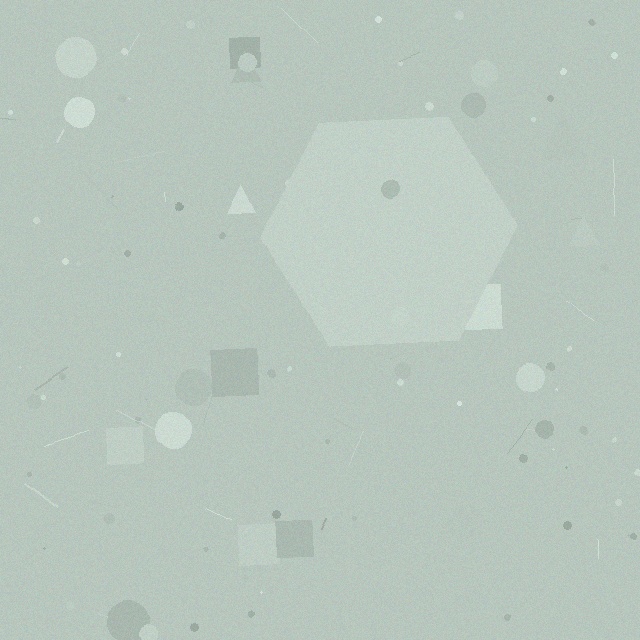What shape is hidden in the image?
A hexagon is hidden in the image.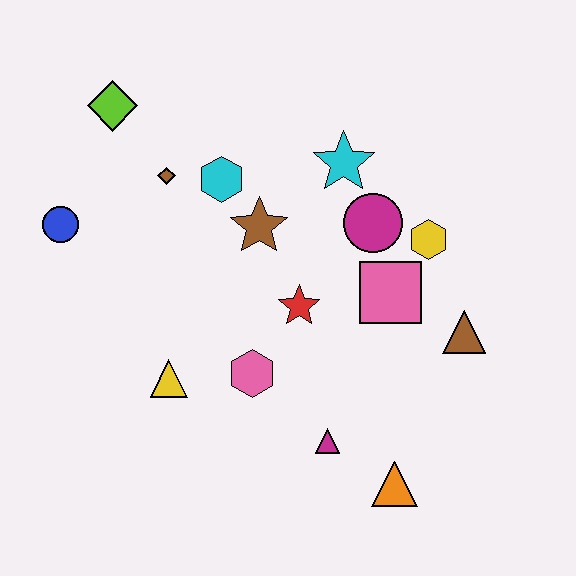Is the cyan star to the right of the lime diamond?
Yes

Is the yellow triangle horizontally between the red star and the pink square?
No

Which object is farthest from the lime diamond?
The orange triangle is farthest from the lime diamond.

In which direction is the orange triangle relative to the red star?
The orange triangle is below the red star.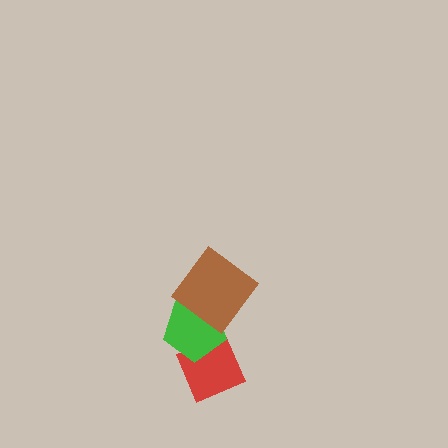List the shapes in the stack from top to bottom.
From top to bottom: the brown diamond, the green pentagon, the red diamond.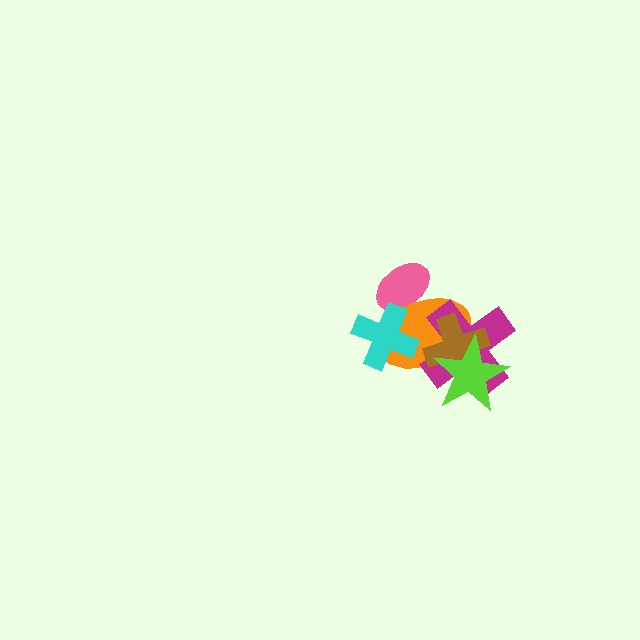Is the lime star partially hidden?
No, no other shape covers it.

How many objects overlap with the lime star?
3 objects overlap with the lime star.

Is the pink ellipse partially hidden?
Yes, it is partially covered by another shape.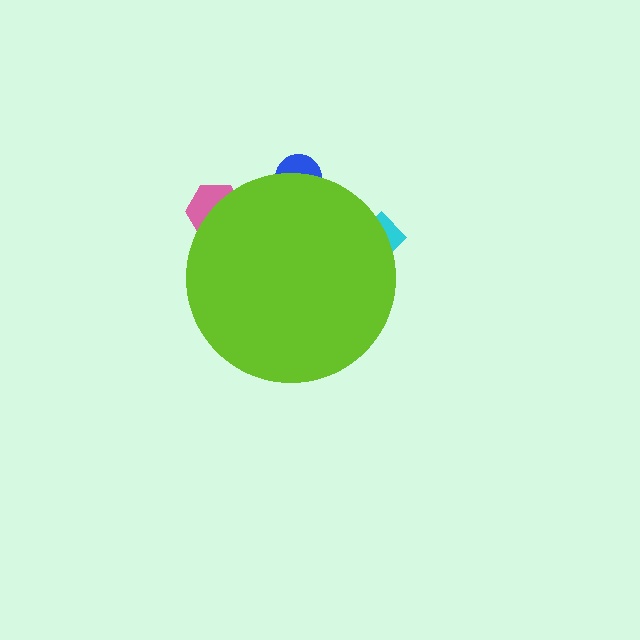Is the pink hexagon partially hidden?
Yes, the pink hexagon is partially hidden behind the lime circle.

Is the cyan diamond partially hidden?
Yes, the cyan diamond is partially hidden behind the lime circle.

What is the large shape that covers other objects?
A lime circle.